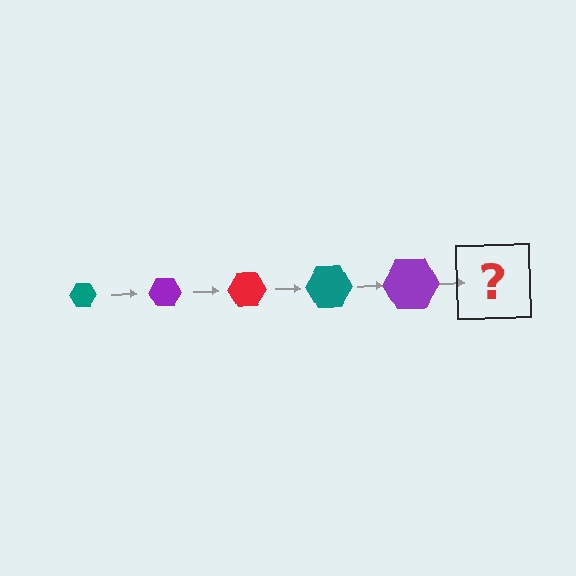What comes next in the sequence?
The next element should be a red hexagon, larger than the previous one.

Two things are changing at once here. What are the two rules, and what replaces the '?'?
The two rules are that the hexagon grows larger each step and the color cycles through teal, purple, and red. The '?' should be a red hexagon, larger than the previous one.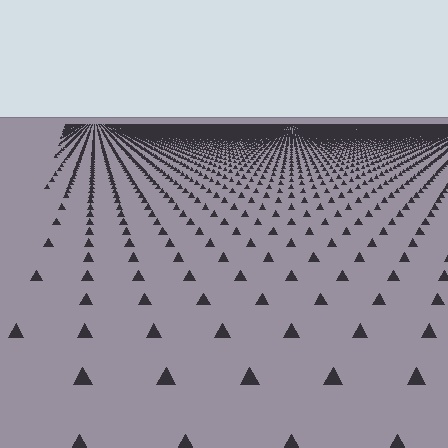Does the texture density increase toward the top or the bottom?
Density increases toward the top.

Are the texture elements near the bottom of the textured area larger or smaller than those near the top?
Larger. Near the bottom, elements are closer to the viewer and appear at a bigger on-screen size.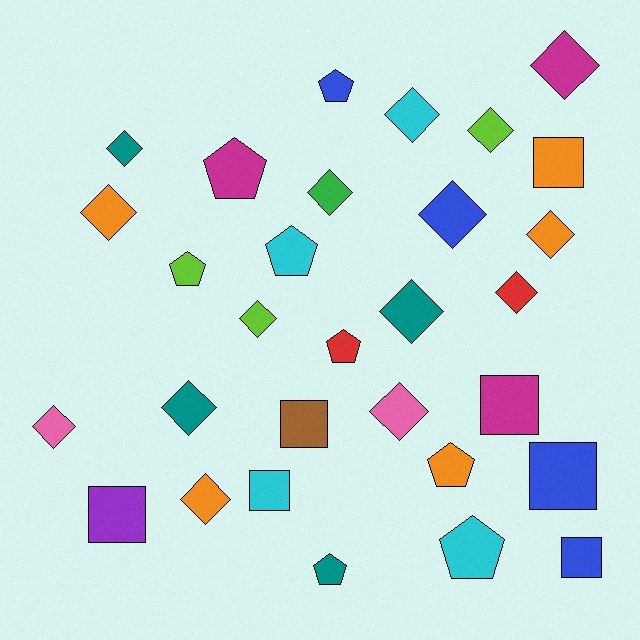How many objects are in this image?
There are 30 objects.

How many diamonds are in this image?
There are 15 diamonds.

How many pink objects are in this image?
There are 2 pink objects.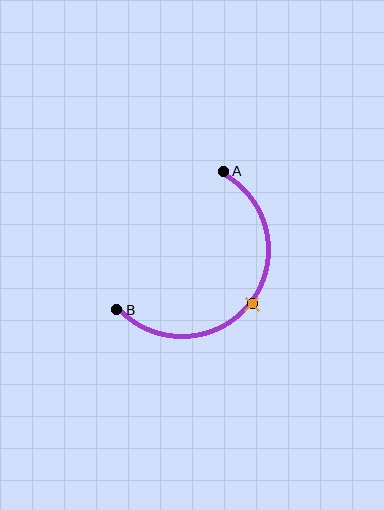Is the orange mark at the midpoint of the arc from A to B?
Yes. The orange mark lies on the arc at equal arc-length from both A and B — it is the arc midpoint.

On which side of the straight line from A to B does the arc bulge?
The arc bulges below and to the right of the straight line connecting A and B.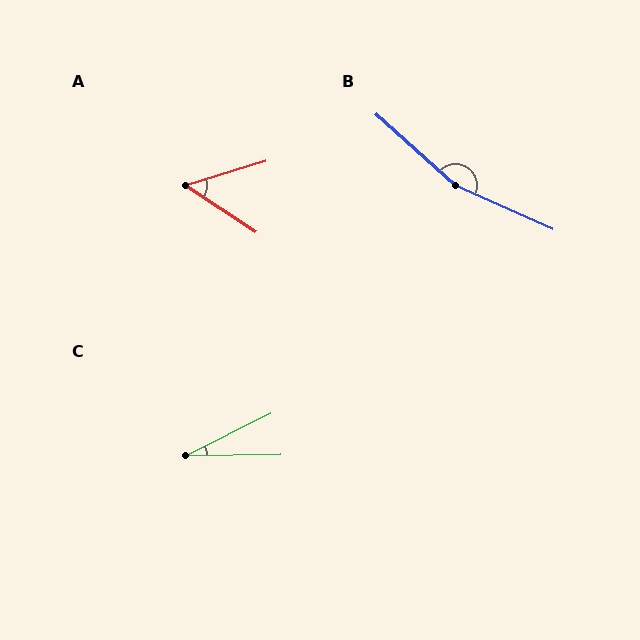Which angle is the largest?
B, at approximately 162 degrees.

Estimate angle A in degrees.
Approximately 51 degrees.